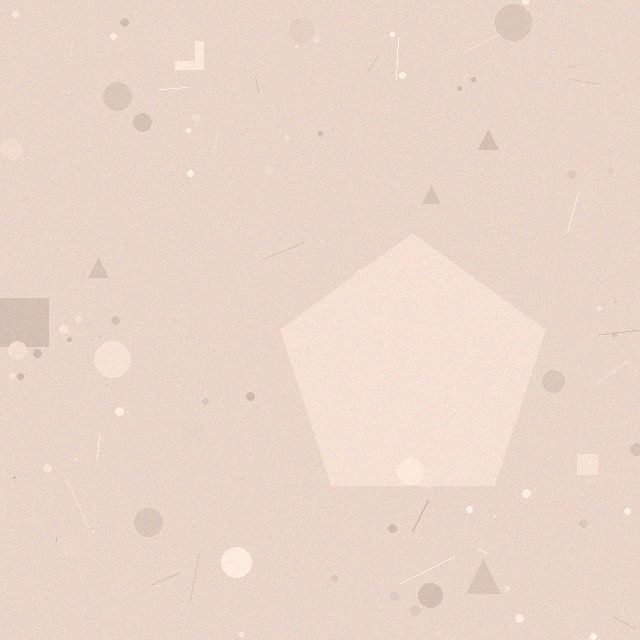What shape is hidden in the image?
A pentagon is hidden in the image.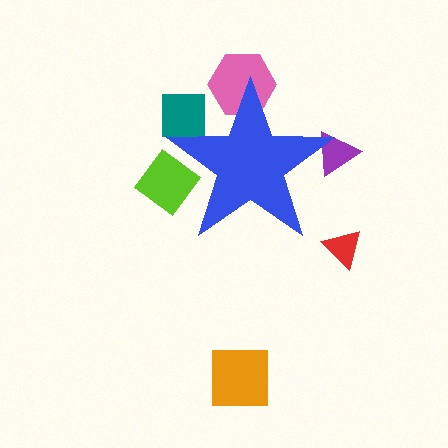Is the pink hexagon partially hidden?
Yes, the pink hexagon is partially hidden behind the blue star.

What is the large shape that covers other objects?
A blue star.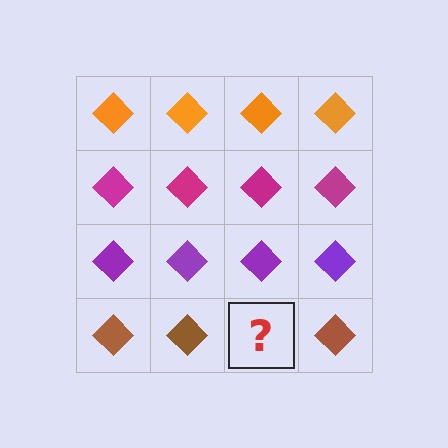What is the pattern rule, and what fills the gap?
The rule is that each row has a consistent color. The gap should be filled with a brown diamond.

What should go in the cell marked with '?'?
The missing cell should contain a brown diamond.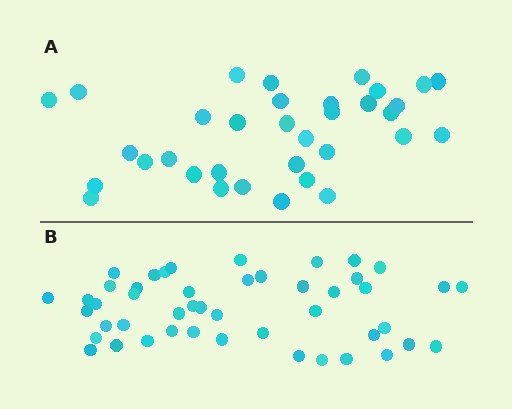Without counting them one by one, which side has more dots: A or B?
Region B (the bottom region) has more dots.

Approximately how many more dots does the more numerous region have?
Region B has approximately 15 more dots than region A.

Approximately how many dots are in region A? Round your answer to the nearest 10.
About 30 dots. (The exact count is 34, which rounds to 30.)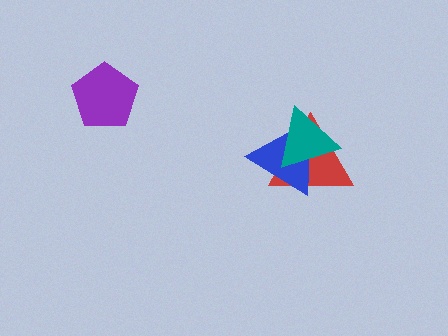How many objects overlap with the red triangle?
2 objects overlap with the red triangle.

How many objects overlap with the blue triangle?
2 objects overlap with the blue triangle.